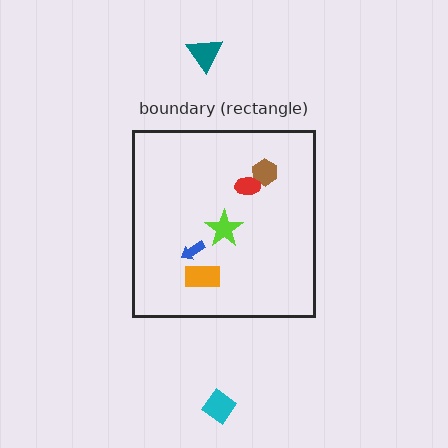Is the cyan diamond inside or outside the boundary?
Outside.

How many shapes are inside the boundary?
5 inside, 2 outside.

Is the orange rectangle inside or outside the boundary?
Inside.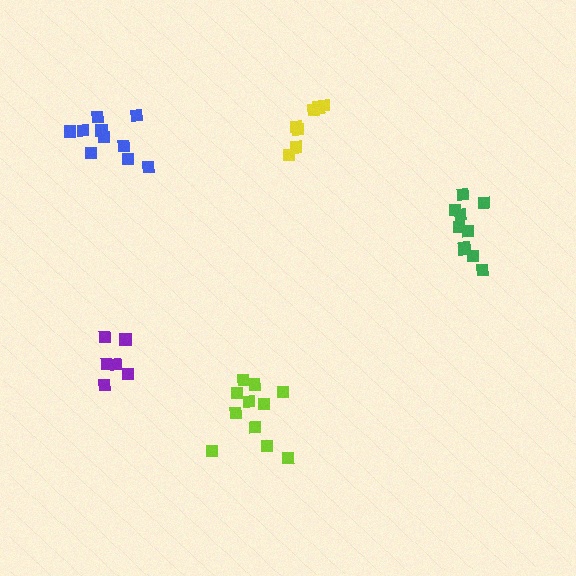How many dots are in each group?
Group 1: 11 dots, Group 2: 10 dots, Group 3: 6 dots, Group 4: 10 dots, Group 5: 7 dots (44 total).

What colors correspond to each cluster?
The clusters are colored: lime, blue, purple, green, yellow.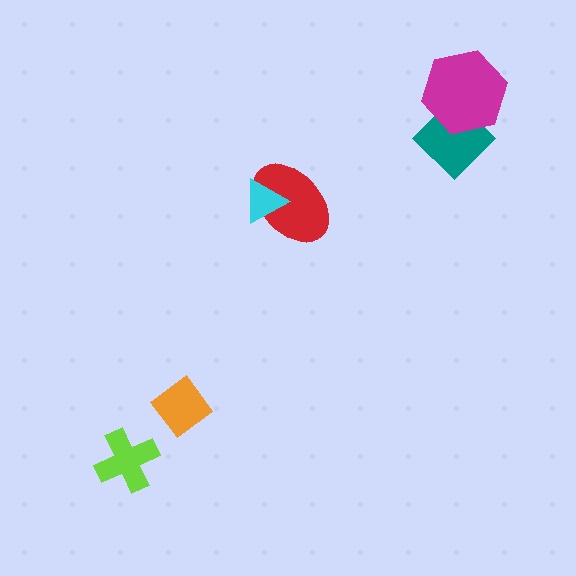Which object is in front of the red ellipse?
The cyan triangle is in front of the red ellipse.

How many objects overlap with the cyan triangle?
1 object overlaps with the cyan triangle.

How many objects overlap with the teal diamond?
1 object overlaps with the teal diamond.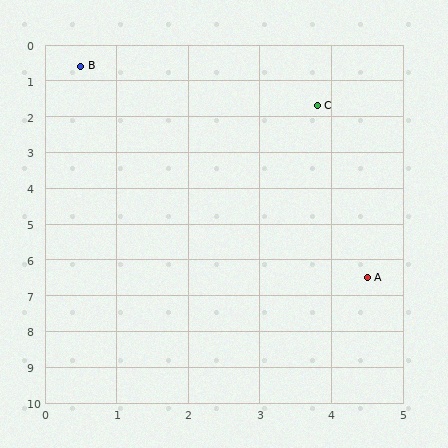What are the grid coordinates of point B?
Point B is at approximately (0.5, 0.6).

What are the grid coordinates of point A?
Point A is at approximately (4.5, 6.5).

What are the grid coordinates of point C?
Point C is at approximately (3.8, 1.7).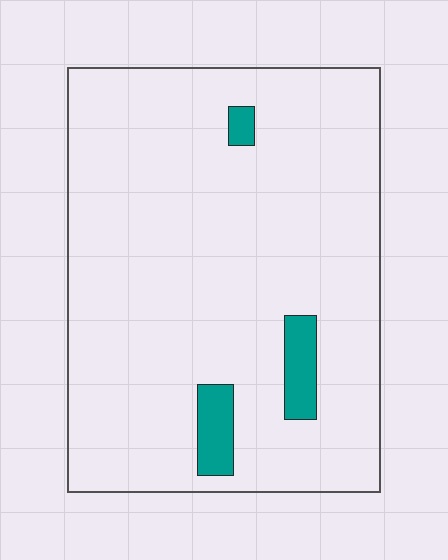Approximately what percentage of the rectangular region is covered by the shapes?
Approximately 5%.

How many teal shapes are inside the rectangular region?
3.